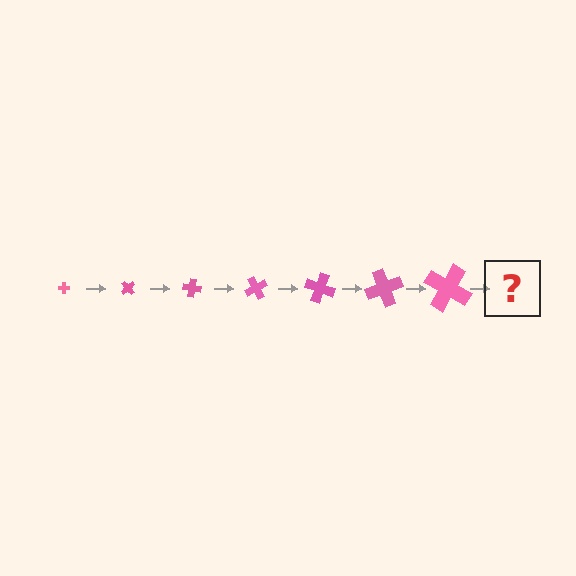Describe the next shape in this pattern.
It should be a cross, larger than the previous one and rotated 350 degrees from the start.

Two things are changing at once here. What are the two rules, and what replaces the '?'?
The two rules are that the cross grows larger each step and it rotates 50 degrees each step. The '?' should be a cross, larger than the previous one and rotated 350 degrees from the start.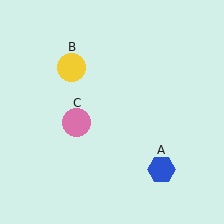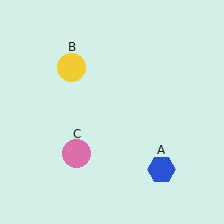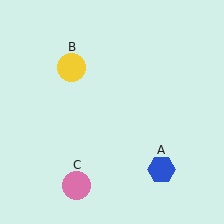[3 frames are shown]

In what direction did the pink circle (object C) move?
The pink circle (object C) moved down.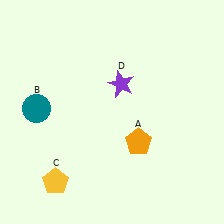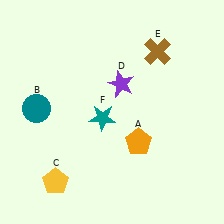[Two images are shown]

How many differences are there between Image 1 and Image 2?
There are 2 differences between the two images.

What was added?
A brown cross (E), a teal star (F) were added in Image 2.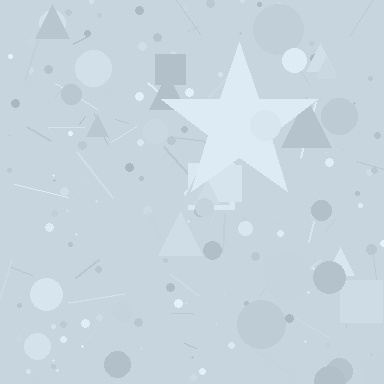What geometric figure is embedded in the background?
A star is embedded in the background.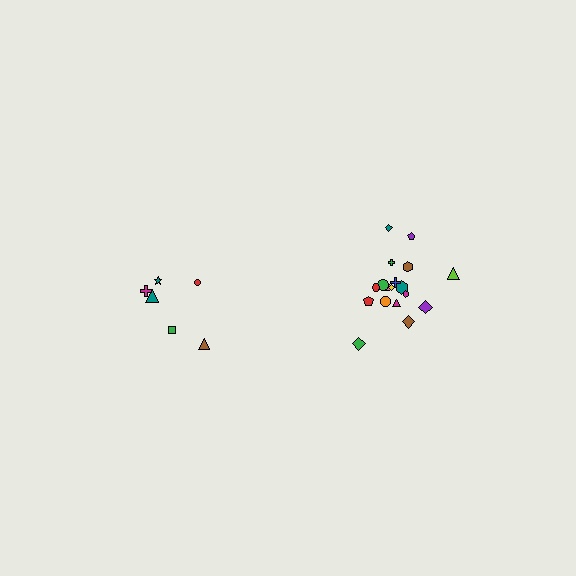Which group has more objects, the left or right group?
The right group.